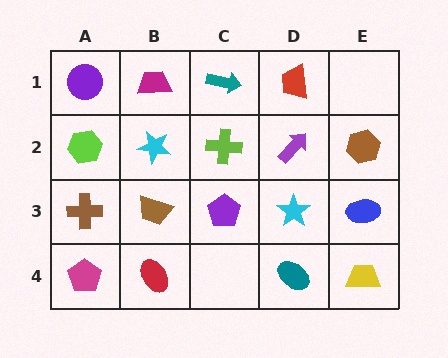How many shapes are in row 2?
5 shapes.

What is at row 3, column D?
A cyan star.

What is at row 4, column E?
A yellow trapezoid.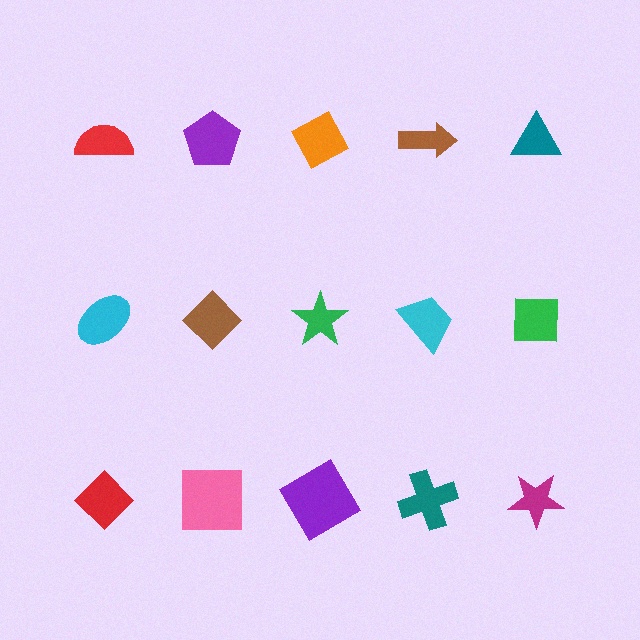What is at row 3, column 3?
A purple diamond.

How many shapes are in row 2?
5 shapes.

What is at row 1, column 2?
A purple pentagon.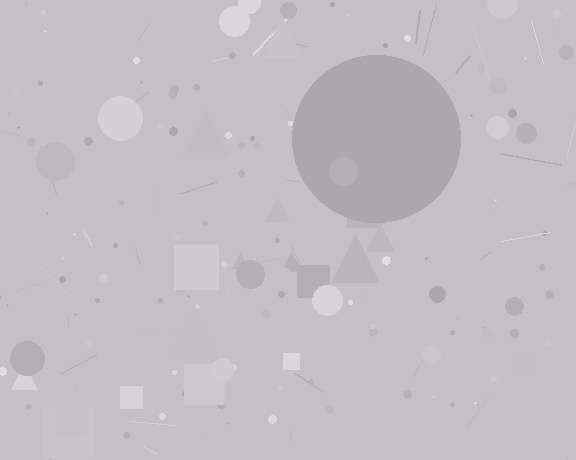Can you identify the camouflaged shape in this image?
The camouflaged shape is a circle.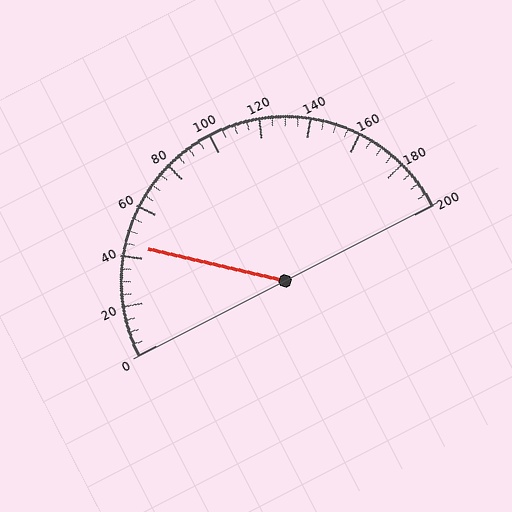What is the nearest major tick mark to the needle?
The nearest major tick mark is 40.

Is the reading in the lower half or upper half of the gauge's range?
The reading is in the lower half of the range (0 to 200).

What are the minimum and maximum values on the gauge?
The gauge ranges from 0 to 200.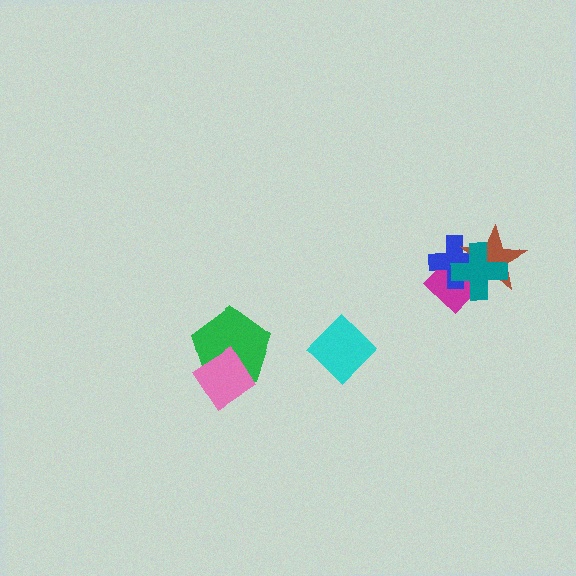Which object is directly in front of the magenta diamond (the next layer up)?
The blue cross is directly in front of the magenta diamond.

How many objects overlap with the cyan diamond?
0 objects overlap with the cyan diamond.